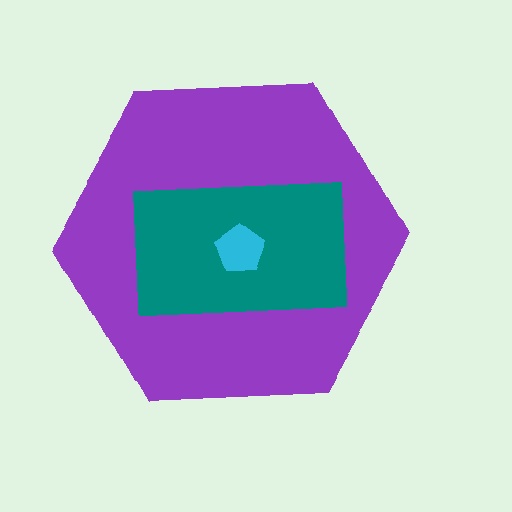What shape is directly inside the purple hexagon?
The teal rectangle.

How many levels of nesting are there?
3.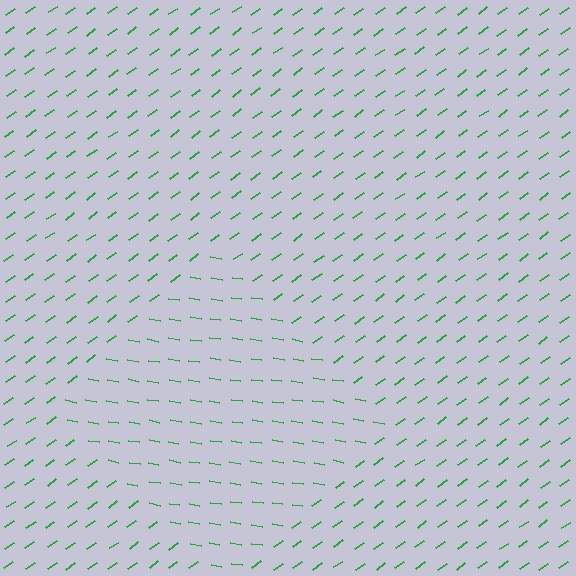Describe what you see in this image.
The image is filled with small green line segments. A diamond region in the image has lines oriented differently from the surrounding lines, creating a visible texture boundary.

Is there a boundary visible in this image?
Yes, there is a texture boundary formed by a change in line orientation.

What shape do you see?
I see a diamond.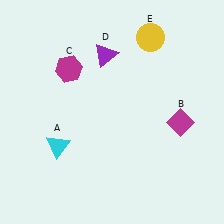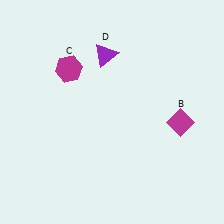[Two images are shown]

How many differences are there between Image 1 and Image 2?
There are 2 differences between the two images.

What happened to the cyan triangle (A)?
The cyan triangle (A) was removed in Image 2. It was in the bottom-left area of Image 1.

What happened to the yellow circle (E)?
The yellow circle (E) was removed in Image 2. It was in the top-right area of Image 1.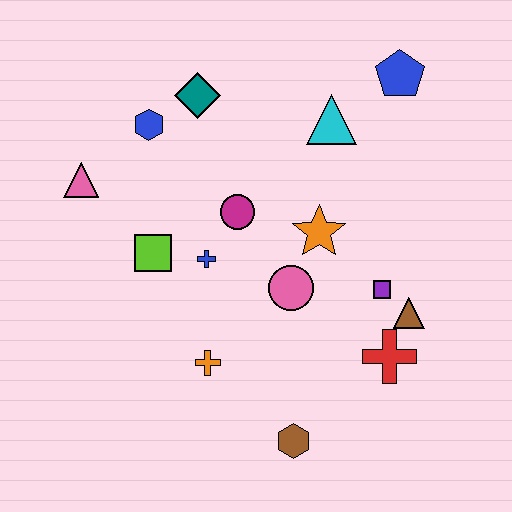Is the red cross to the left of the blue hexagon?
No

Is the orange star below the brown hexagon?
No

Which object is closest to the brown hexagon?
The orange cross is closest to the brown hexagon.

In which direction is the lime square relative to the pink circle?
The lime square is to the left of the pink circle.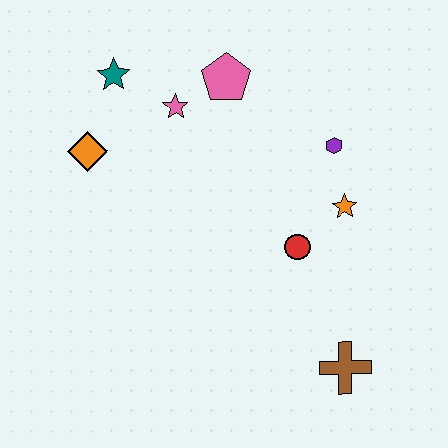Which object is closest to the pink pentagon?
The pink star is closest to the pink pentagon.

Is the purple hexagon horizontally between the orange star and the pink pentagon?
Yes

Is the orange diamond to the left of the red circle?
Yes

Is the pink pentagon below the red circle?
No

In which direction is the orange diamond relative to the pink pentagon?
The orange diamond is to the left of the pink pentagon.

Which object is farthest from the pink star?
The brown cross is farthest from the pink star.